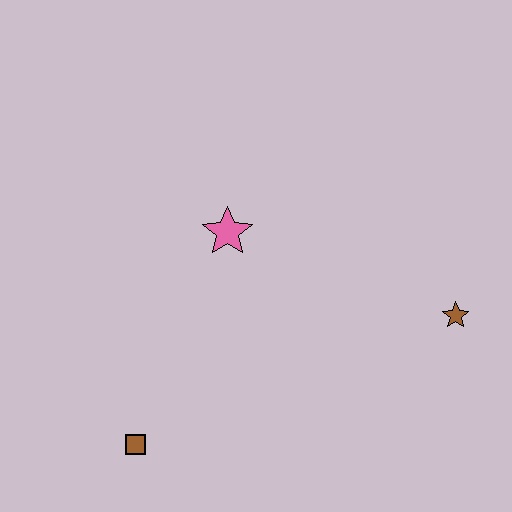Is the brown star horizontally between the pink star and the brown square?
No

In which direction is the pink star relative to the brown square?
The pink star is above the brown square.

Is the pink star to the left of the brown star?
Yes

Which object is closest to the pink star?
The brown square is closest to the pink star.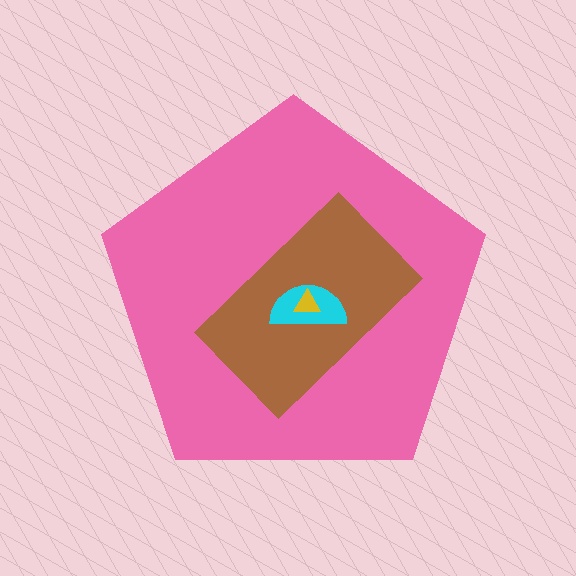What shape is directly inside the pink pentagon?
The brown rectangle.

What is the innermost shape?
The yellow triangle.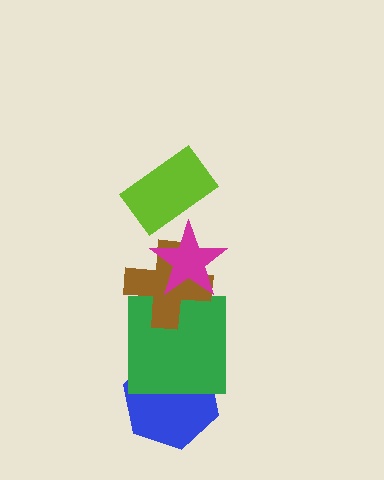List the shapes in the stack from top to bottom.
From top to bottom: the lime rectangle, the magenta star, the brown cross, the green square, the blue hexagon.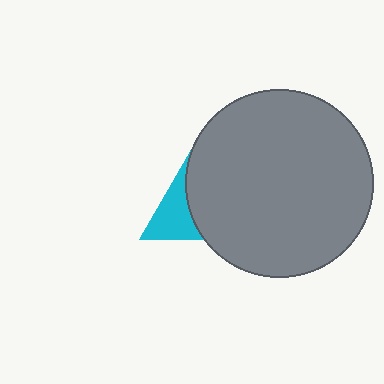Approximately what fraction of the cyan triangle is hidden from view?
Roughly 64% of the cyan triangle is hidden behind the gray circle.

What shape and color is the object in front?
The object in front is a gray circle.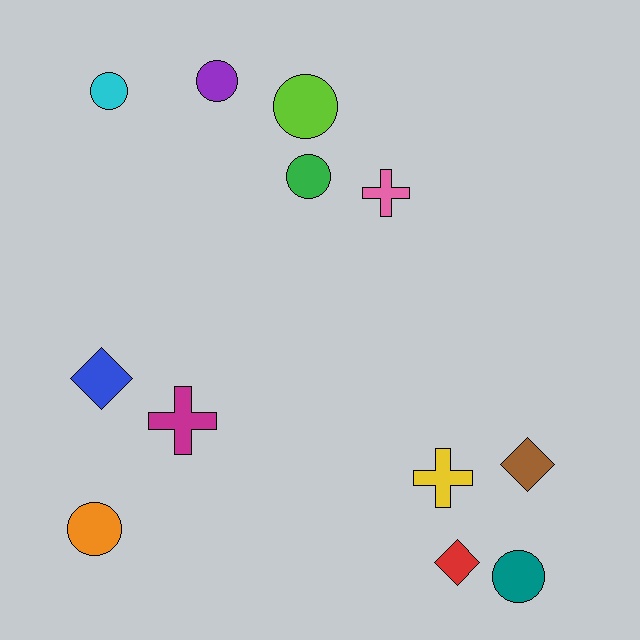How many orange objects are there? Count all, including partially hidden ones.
There is 1 orange object.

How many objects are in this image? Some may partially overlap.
There are 12 objects.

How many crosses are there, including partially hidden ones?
There are 3 crosses.